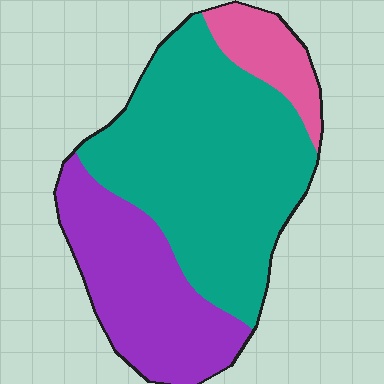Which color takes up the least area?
Pink, at roughly 10%.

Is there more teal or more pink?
Teal.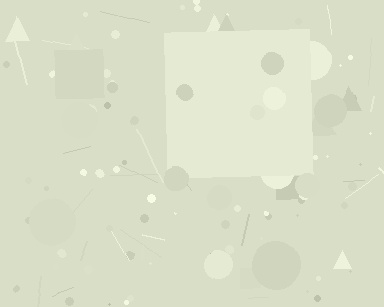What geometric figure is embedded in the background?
A square is embedded in the background.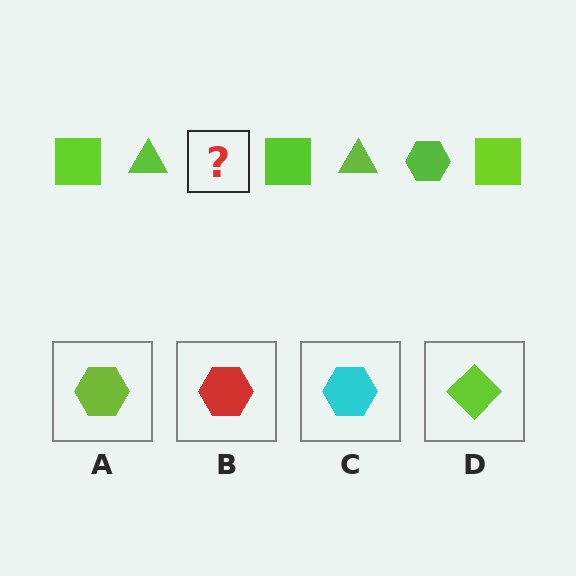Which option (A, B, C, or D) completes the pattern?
A.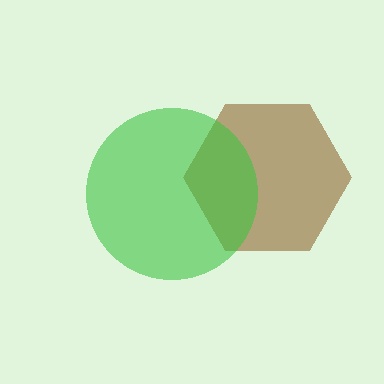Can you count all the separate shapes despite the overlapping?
Yes, there are 2 separate shapes.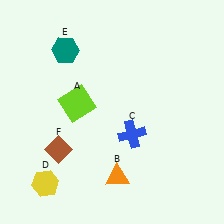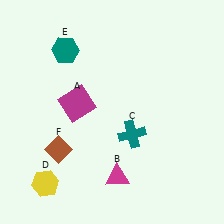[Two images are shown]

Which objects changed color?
A changed from lime to magenta. B changed from orange to magenta. C changed from blue to teal.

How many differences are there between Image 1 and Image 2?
There are 3 differences between the two images.